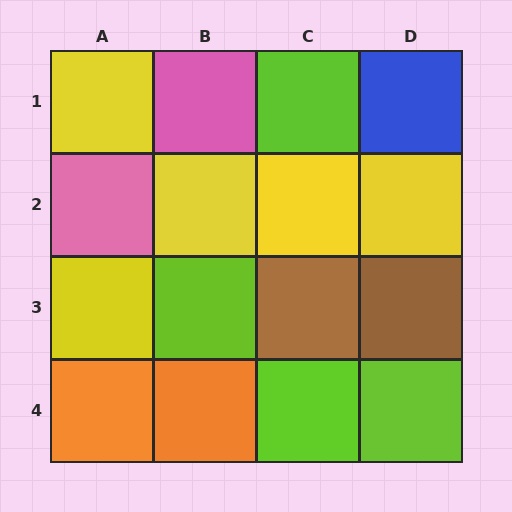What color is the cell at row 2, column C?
Yellow.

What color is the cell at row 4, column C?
Lime.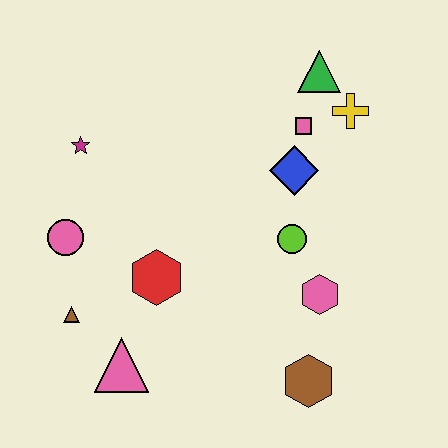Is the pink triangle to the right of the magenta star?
Yes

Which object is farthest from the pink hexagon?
The magenta star is farthest from the pink hexagon.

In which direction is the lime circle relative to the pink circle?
The lime circle is to the right of the pink circle.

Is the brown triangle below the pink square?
Yes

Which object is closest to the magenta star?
The pink circle is closest to the magenta star.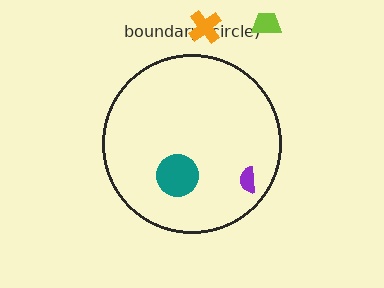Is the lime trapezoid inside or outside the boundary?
Outside.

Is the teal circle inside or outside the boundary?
Inside.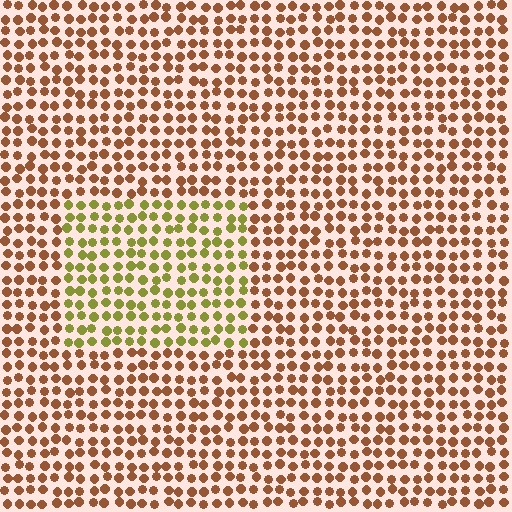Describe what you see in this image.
The image is filled with small brown elements in a uniform arrangement. A rectangle-shaped region is visible where the elements are tinted to a slightly different hue, forming a subtle color boundary.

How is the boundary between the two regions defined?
The boundary is defined purely by a slight shift in hue (about 50 degrees). Spacing, size, and orientation are identical on both sides.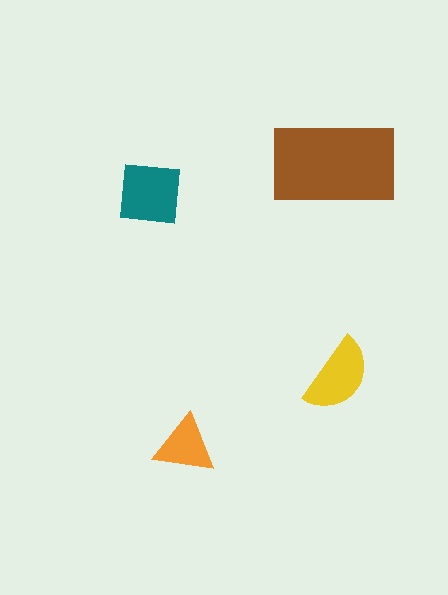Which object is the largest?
The brown rectangle.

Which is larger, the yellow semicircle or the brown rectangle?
The brown rectangle.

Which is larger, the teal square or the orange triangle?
The teal square.